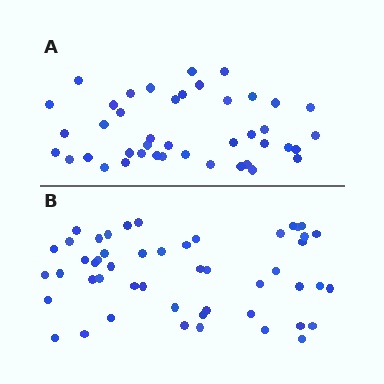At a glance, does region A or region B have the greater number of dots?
Region B (the bottom region) has more dots.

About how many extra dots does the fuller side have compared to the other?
Region B has roughly 8 or so more dots than region A.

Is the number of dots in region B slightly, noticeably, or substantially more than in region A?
Region B has only slightly more — the two regions are fairly close. The ratio is roughly 1.2 to 1.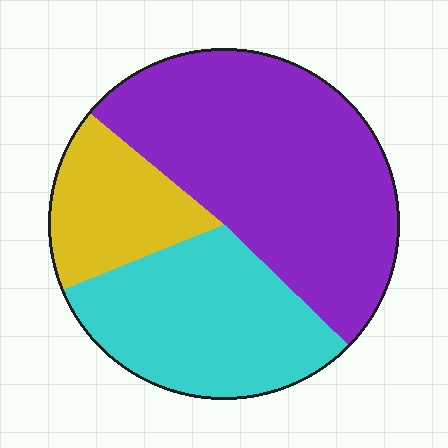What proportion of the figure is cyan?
Cyan covers 31% of the figure.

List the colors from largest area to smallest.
From largest to smallest: purple, cyan, yellow.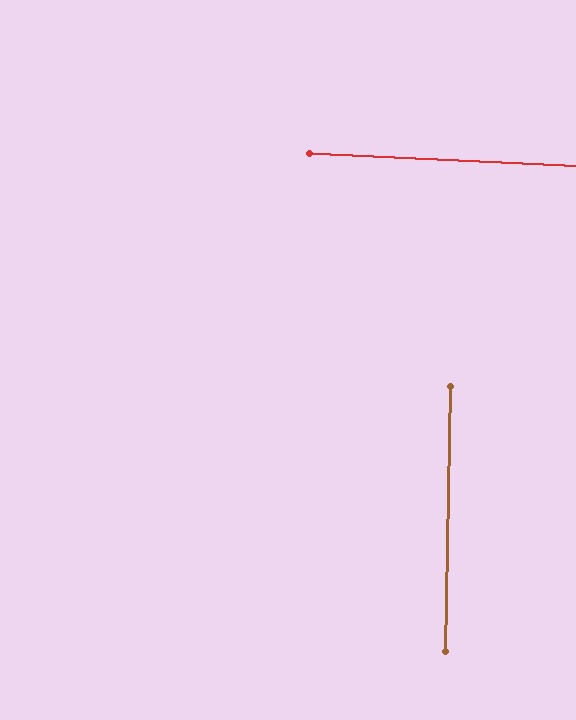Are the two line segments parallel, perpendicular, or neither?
Perpendicular — they meet at approximately 88°.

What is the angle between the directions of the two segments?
Approximately 88 degrees.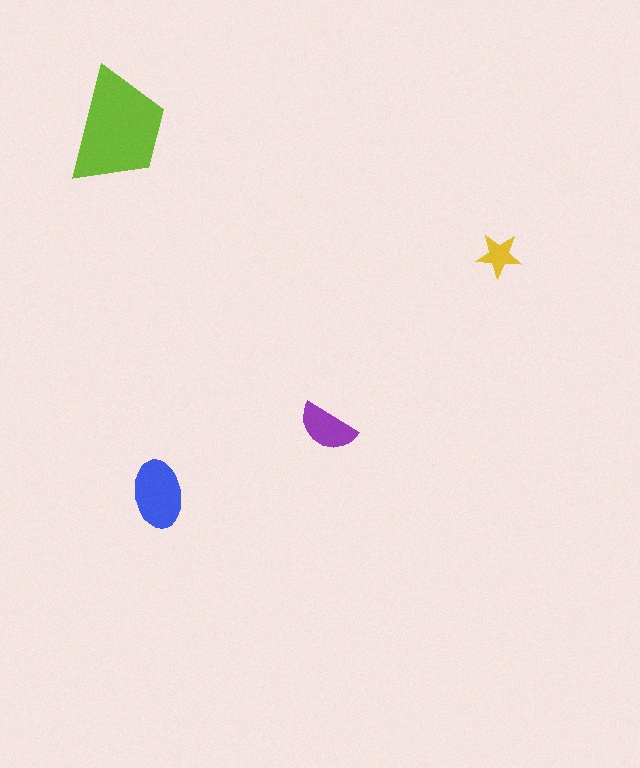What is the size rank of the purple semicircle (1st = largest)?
3rd.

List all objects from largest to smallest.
The lime trapezoid, the blue ellipse, the purple semicircle, the yellow star.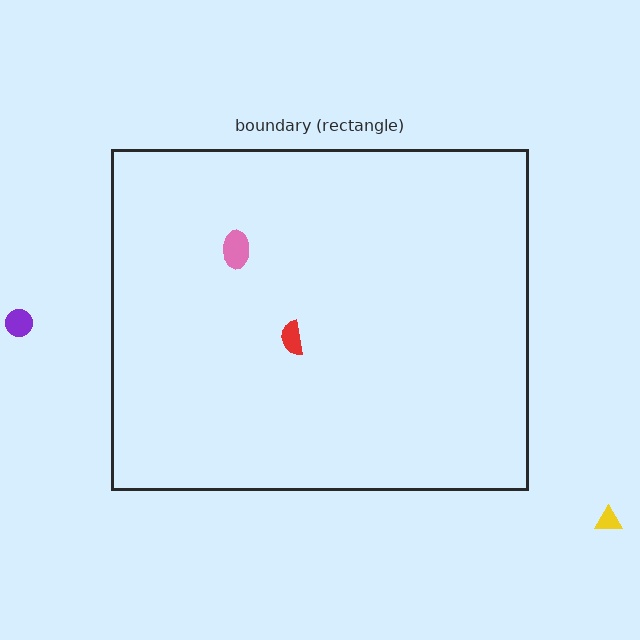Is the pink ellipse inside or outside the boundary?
Inside.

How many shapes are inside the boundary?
2 inside, 2 outside.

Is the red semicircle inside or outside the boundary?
Inside.